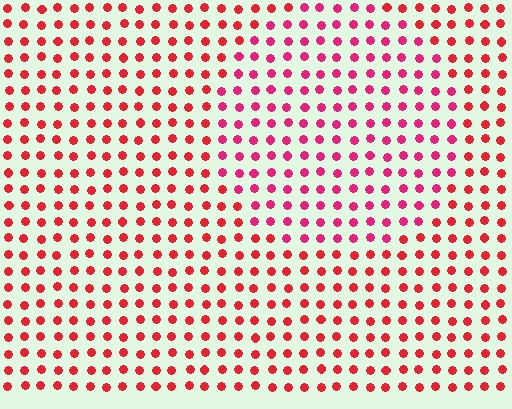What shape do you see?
I see a circle.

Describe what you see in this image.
The image is filled with small red elements in a uniform arrangement. A circle-shaped region is visible where the elements are tinted to a slightly different hue, forming a subtle color boundary.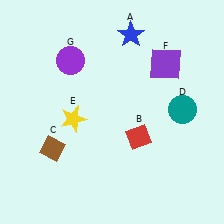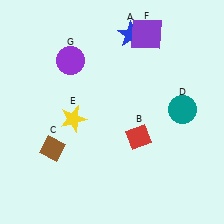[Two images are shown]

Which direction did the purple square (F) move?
The purple square (F) moved up.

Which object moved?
The purple square (F) moved up.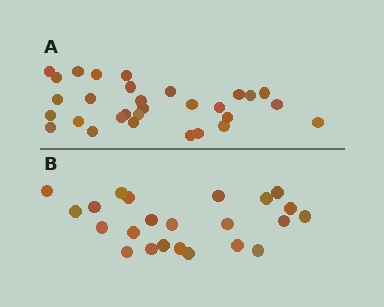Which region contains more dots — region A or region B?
Region A (the top region) has more dots.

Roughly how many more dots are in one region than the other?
Region A has roughly 8 or so more dots than region B.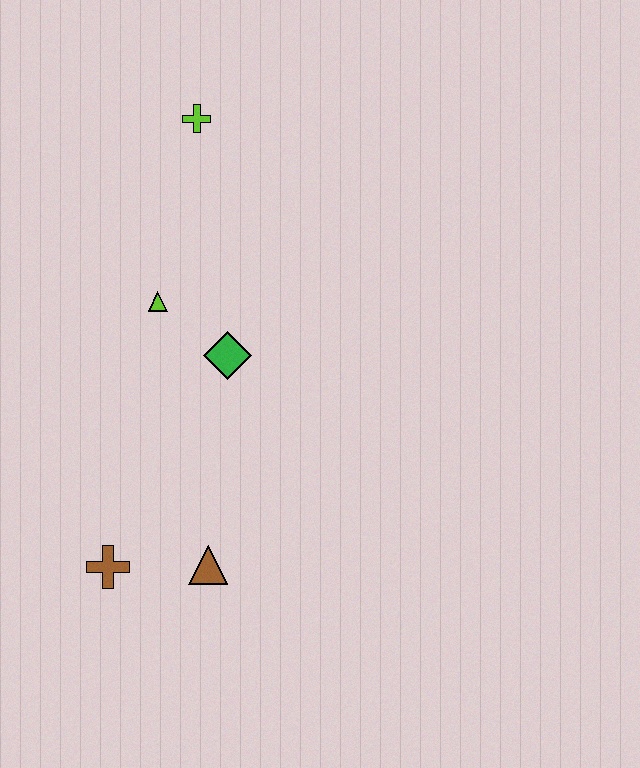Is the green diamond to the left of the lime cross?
No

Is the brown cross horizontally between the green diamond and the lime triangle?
No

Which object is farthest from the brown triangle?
The lime cross is farthest from the brown triangle.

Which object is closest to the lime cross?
The lime triangle is closest to the lime cross.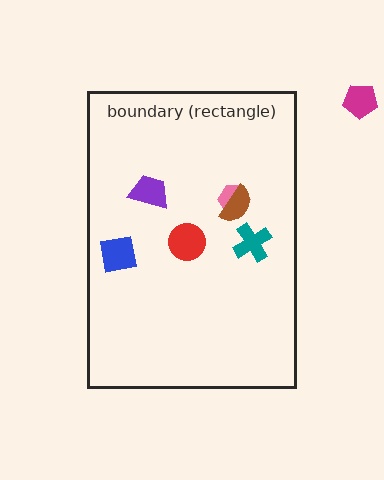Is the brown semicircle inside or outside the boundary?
Inside.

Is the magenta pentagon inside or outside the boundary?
Outside.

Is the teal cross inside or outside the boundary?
Inside.